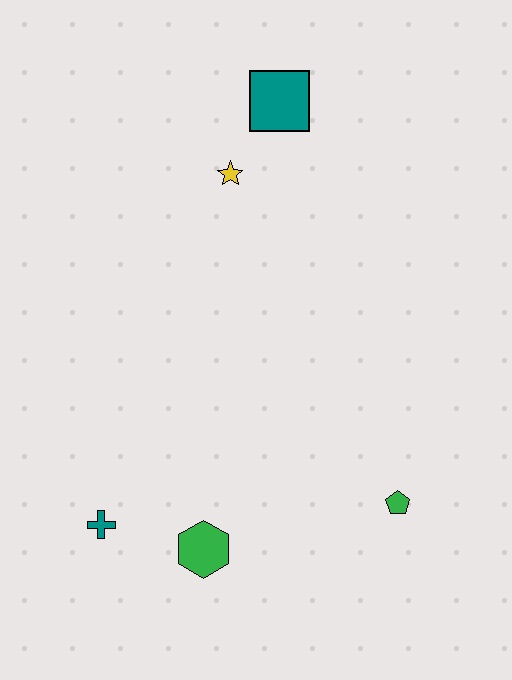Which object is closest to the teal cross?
The green hexagon is closest to the teal cross.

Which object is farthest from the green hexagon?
The teal square is farthest from the green hexagon.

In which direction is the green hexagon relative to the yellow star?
The green hexagon is below the yellow star.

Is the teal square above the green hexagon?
Yes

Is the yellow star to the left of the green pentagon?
Yes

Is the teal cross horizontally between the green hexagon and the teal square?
No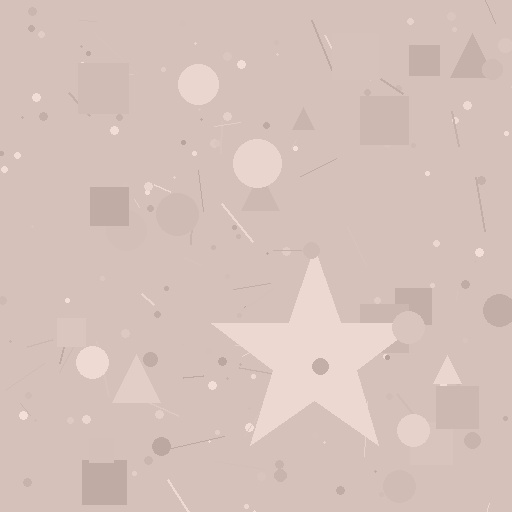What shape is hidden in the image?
A star is hidden in the image.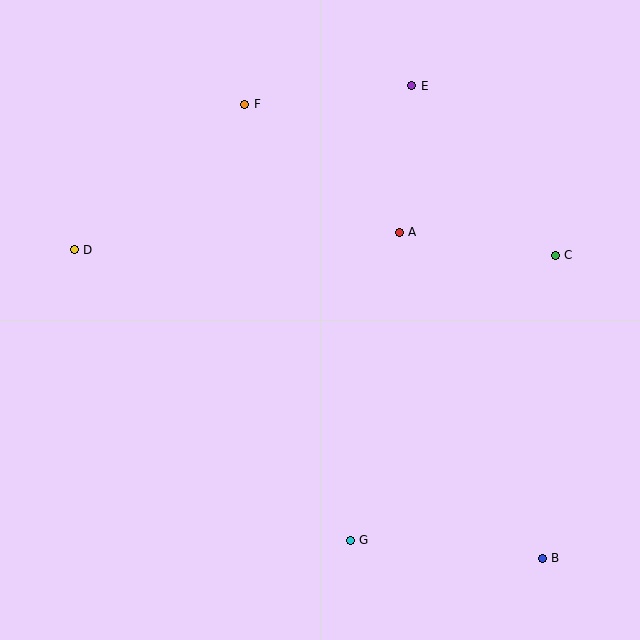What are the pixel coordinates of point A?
Point A is at (399, 232).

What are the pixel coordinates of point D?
Point D is at (74, 250).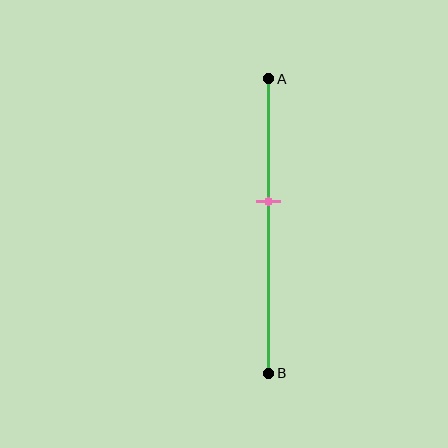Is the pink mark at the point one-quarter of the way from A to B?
No, the mark is at about 40% from A, not at the 25% one-quarter point.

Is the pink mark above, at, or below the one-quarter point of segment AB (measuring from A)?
The pink mark is below the one-quarter point of segment AB.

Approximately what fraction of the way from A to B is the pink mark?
The pink mark is approximately 40% of the way from A to B.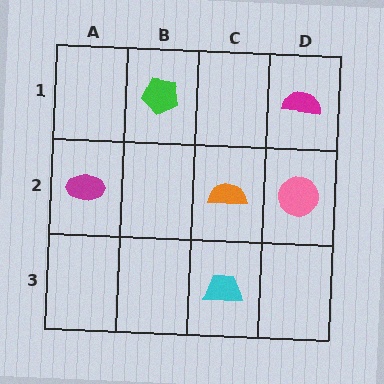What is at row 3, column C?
A cyan trapezoid.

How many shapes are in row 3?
1 shape.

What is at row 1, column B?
A green pentagon.